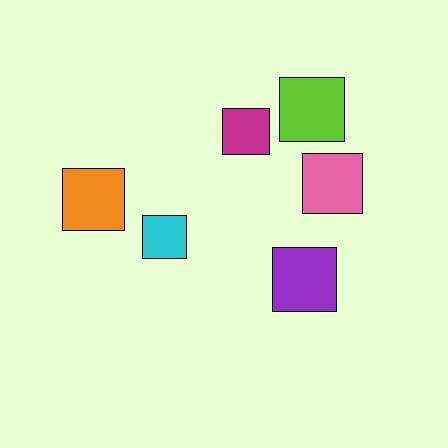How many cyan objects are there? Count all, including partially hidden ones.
There is 1 cyan object.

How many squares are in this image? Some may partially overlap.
There are 6 squares.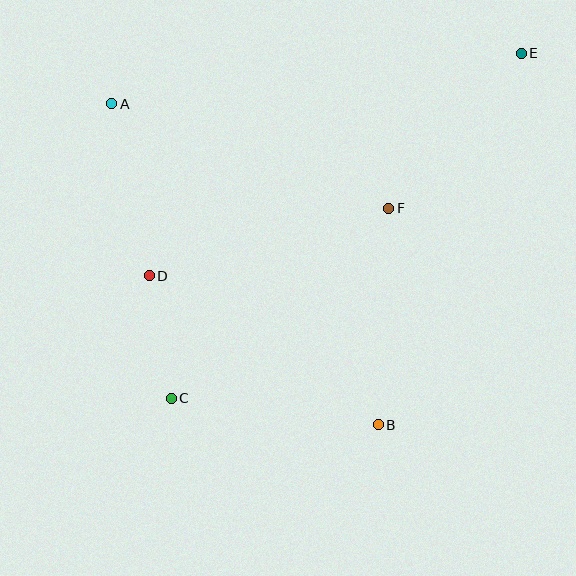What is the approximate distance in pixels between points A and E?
The distance between A and E is approximately 412 pixels.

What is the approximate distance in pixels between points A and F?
The distance between A and F is approximately 296 pixels.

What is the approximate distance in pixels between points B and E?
The distance between B and E is approximately 399 pixels.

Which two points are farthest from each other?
Points C and E are farthest from each other.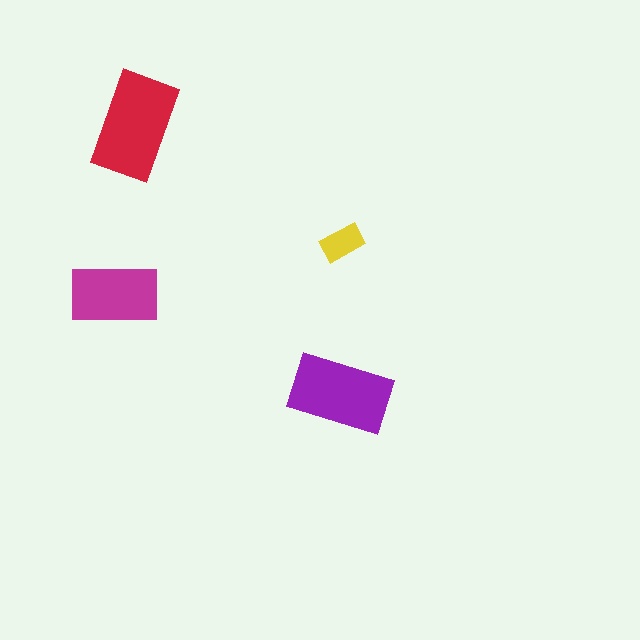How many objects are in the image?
There are 4 objects in the image.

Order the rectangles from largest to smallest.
the red one, the purple one, the magenta one, the yellow one.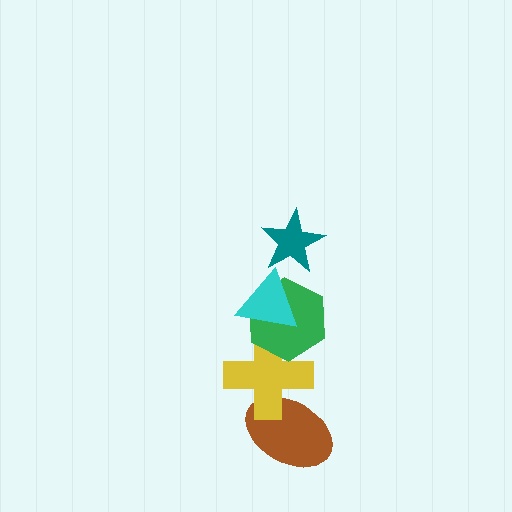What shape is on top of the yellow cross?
The green hexagon is on top of the yellow cross.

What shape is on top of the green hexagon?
The cyan triangle is on top of the green hexagon.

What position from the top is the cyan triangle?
The cyan triangle is 2nd from the top.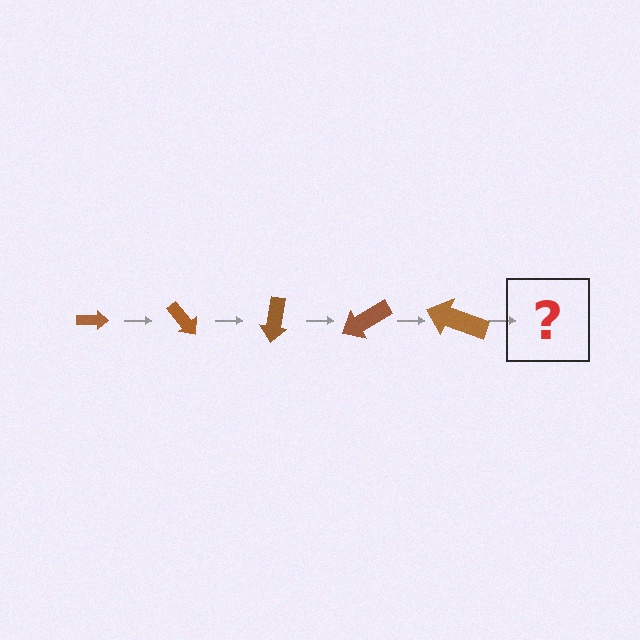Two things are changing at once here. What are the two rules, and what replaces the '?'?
The two rules are that the arrow grows larger each step and it rotates 50 degrees each step. The '?' should be an arrow, larger than the previous one and rotated 250 degrees from the start.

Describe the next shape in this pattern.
It should be an arrow, larger than the previous one and rotated 250 degrees from the start.